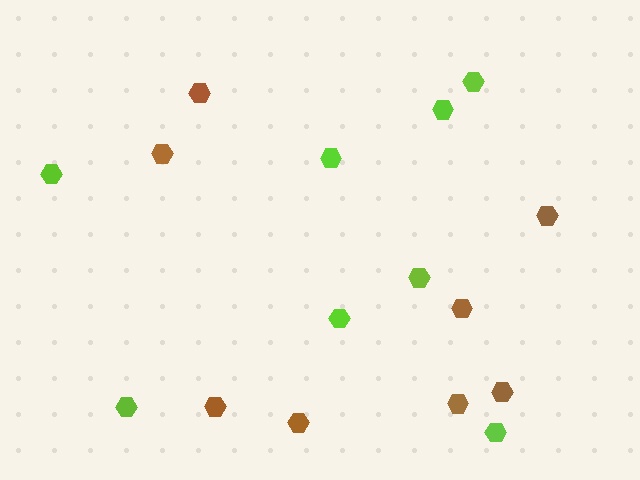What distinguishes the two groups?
There are 2 groups: one group of lime hexagons (8) and one group of brown hexagons (8).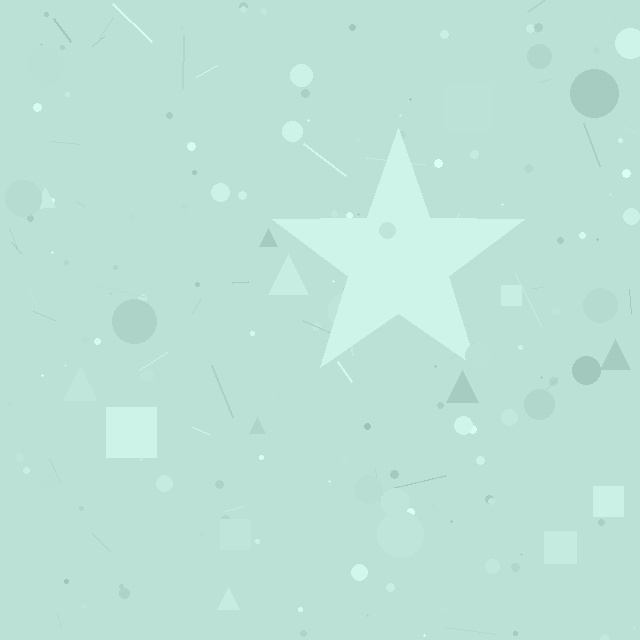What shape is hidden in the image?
A star is hidden in the image.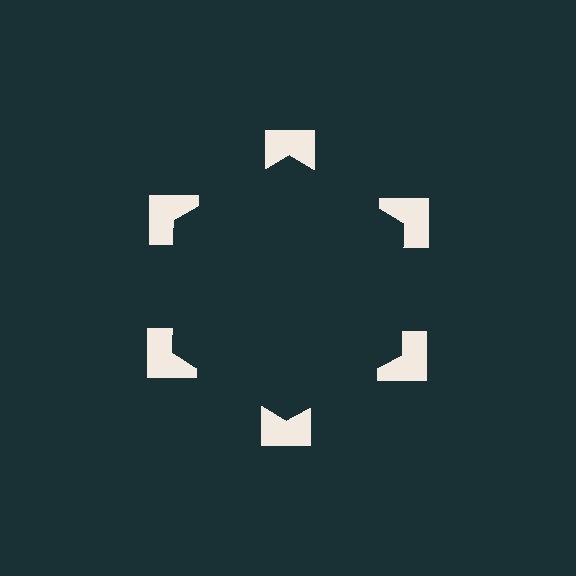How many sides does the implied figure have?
6 sides.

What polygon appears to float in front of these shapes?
An illusory hexagon — its edges are inferred from the aligned wedge cuts in the notched squares, not physically drawn.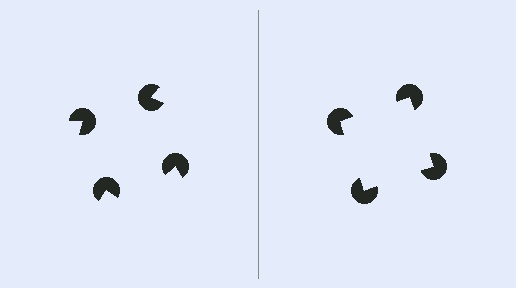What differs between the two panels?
The pac-man discs are positioned identically on both sides; only the wedge orientations differ. On the right they align to a square; on the left they are misaligned.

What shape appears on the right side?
An illusory square.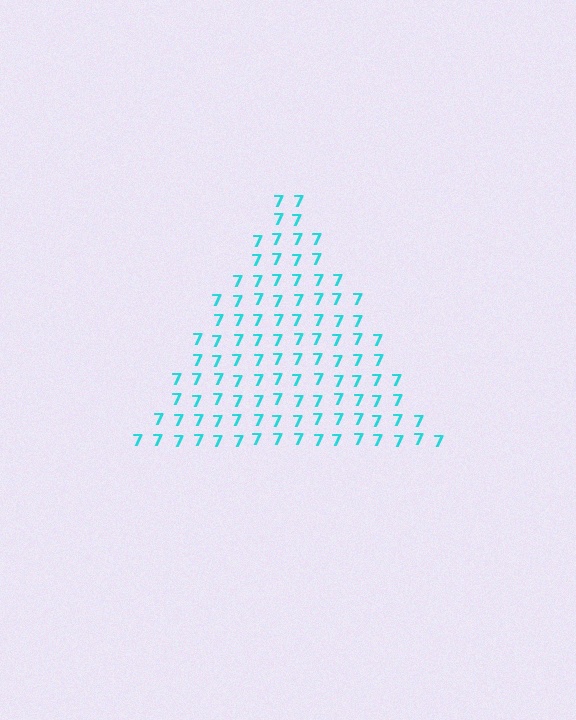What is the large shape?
The large shape is a triangle.